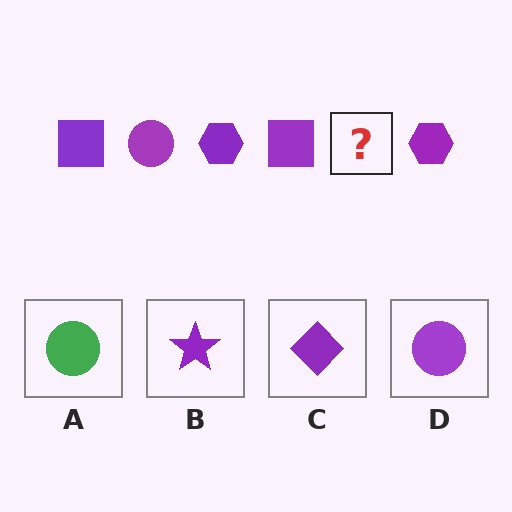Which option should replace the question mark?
Option D.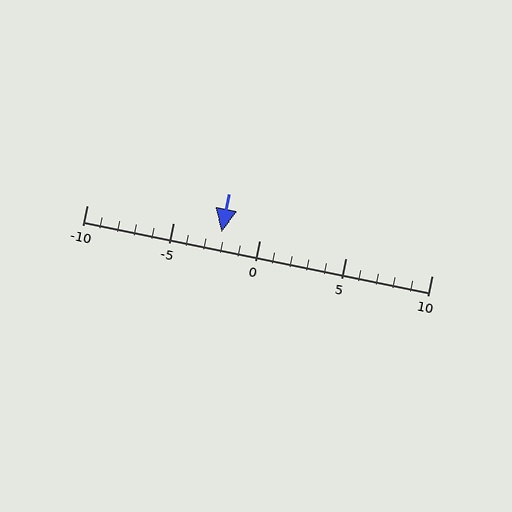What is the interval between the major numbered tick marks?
The major tick marks are spaced 5 units apart.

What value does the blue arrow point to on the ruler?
The blue arrow points to approximately -2.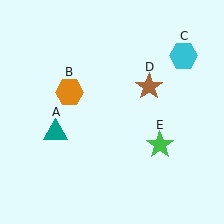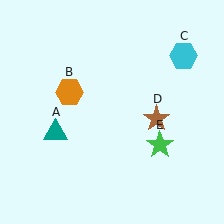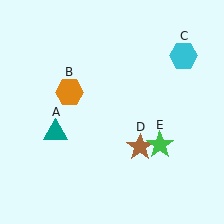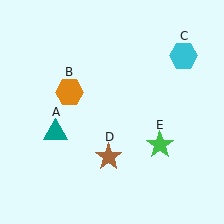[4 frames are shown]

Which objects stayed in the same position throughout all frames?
Teal triangle (object A) and orange hexagon (object B) and cyan hexagon (object C) and green star (object E) remained stationary.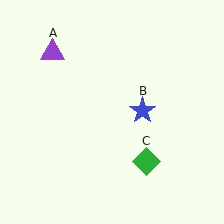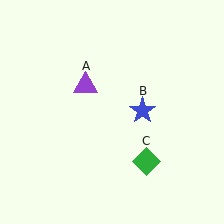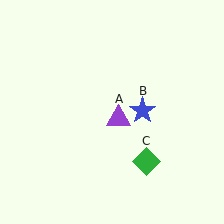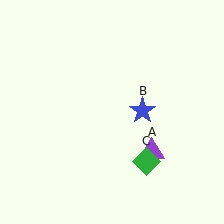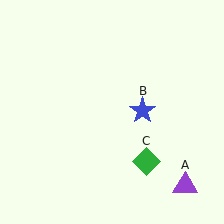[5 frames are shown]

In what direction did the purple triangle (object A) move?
The purple triangle (object A) moved down and to the right.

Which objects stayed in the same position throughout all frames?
Blue star (object B) and green diamond (object C) remained stationary.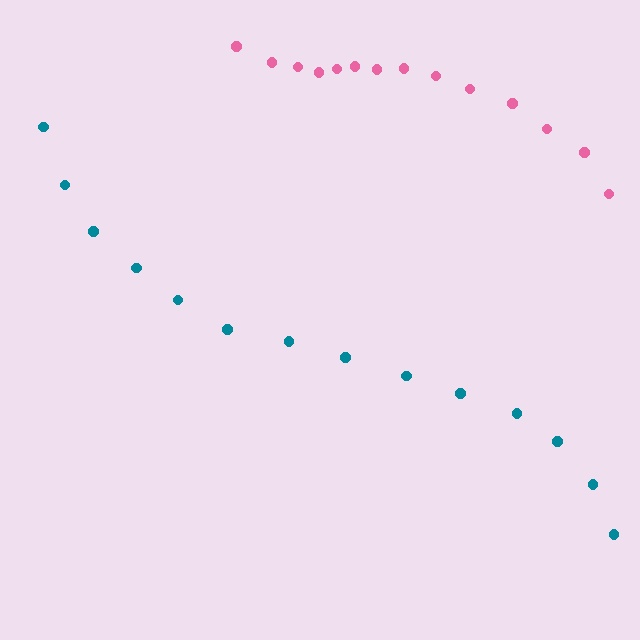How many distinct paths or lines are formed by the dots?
There are 2 distinct paths.